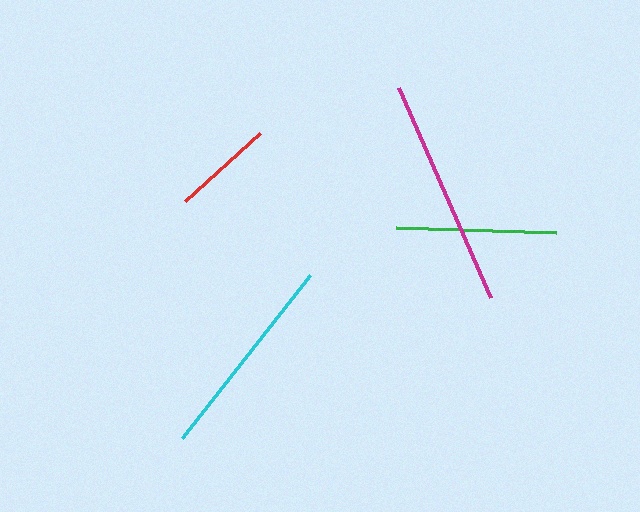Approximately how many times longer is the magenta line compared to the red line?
The magenta line is approximately 2.3 times the length of the red line.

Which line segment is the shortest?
The red line is the shortest at approximately 101 pixels.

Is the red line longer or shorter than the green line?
The green line is longer than the red line.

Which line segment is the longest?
The magenta line is the longest at approximately 229 pixels.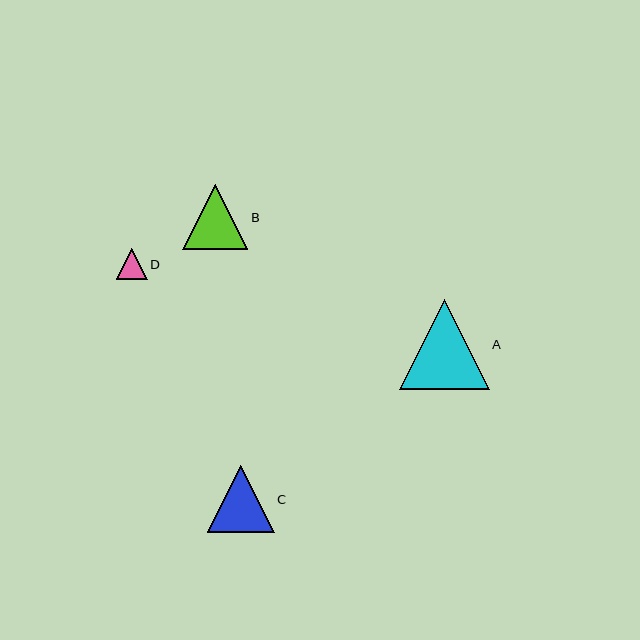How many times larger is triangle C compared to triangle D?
Triangle C is approximately 2.2 times the size of triangle D.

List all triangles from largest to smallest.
From largest to smallest: A, C, B, D.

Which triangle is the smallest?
Triangle D is the smallest with a size of approximately 31 pixels.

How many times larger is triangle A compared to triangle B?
Triangle A is approximately 1.4 times the size of triangle B.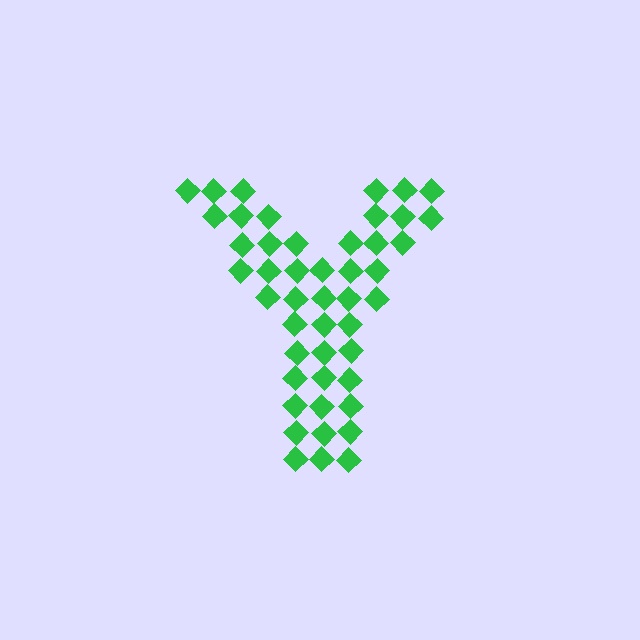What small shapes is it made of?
It is made of small diamonds.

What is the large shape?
The large shape is the letter Y.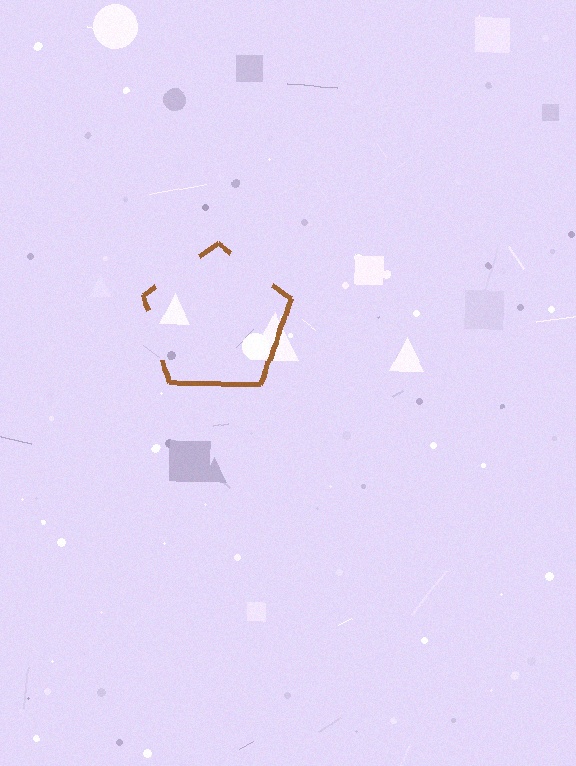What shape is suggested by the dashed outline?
The dashed outline suggests a pentagon.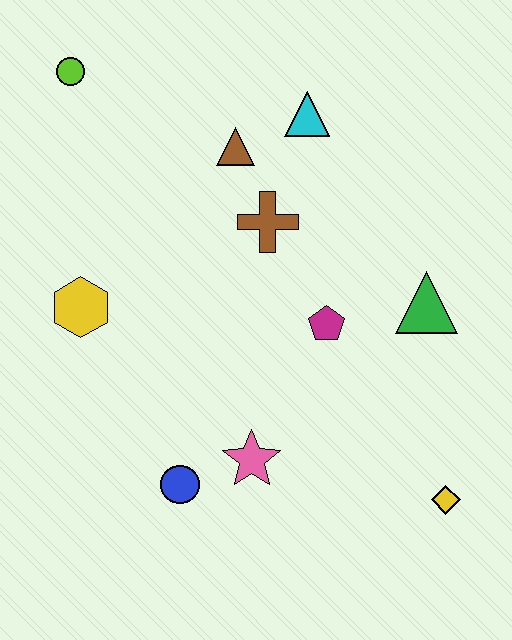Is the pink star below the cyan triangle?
Yes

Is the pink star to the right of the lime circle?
Yes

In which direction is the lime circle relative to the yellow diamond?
The lime circle is above the yellow diamond.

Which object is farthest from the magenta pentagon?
The lime circle is farthest from the magenta pentagon.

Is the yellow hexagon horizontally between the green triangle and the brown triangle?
No